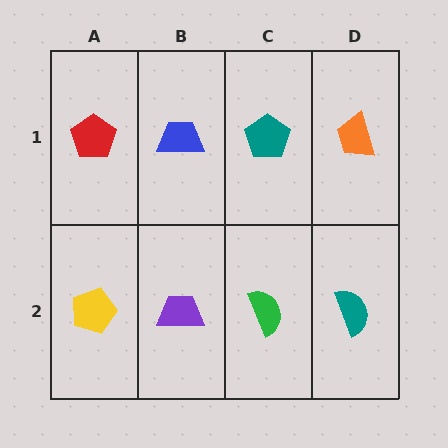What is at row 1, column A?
A red pentagon.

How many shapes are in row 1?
4 shapes.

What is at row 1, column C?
A teal pentagon.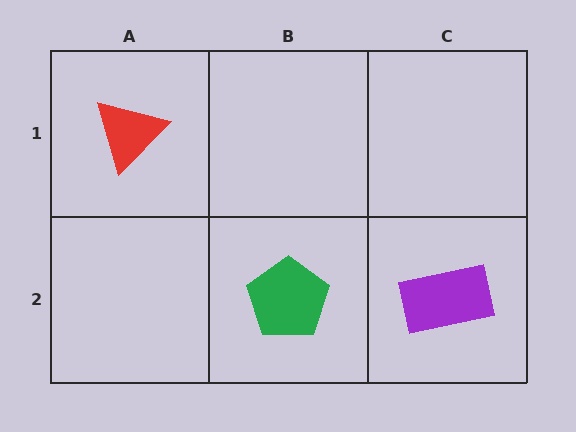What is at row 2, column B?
A green pentagon.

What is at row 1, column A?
A red triangle.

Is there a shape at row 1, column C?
No, that cell is empty.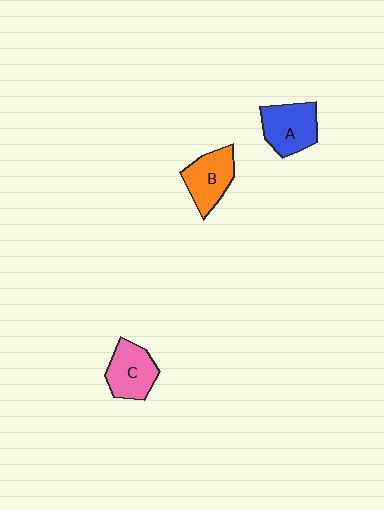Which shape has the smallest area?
Shape C (pink).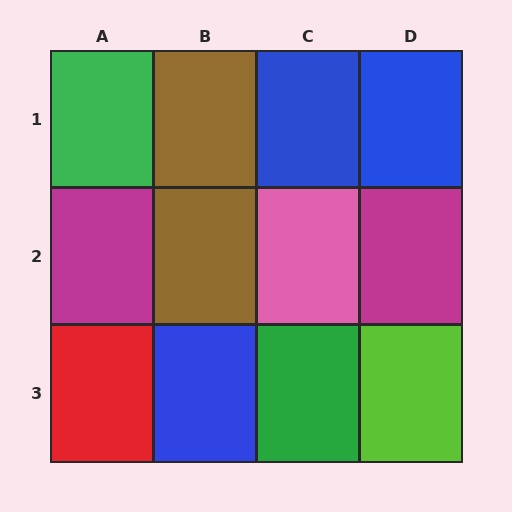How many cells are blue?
3 cells are blue.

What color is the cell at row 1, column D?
Blue.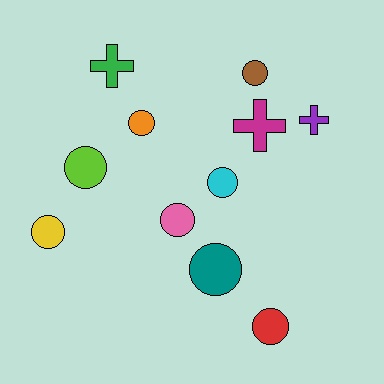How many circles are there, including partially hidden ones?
There are 8 circles.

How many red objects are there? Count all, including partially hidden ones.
There is 1 red object.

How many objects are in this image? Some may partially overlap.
There are 11 objects.